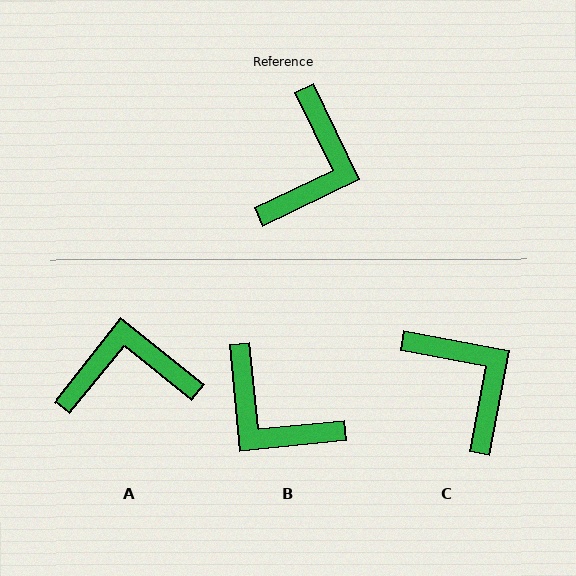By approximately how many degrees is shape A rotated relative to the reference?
Approximately 116 degrees counter-clockwise.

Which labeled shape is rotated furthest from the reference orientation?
A, about 116 degrees away.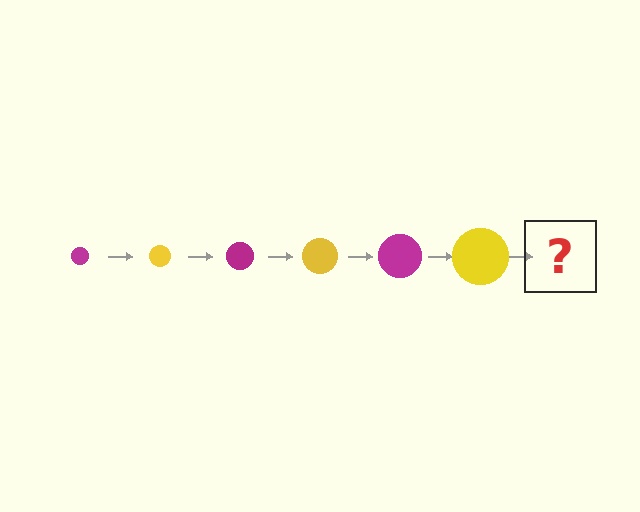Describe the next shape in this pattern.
It should be a magenta circle, larger than the previous one.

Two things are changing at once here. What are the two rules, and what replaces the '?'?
The two rules are that the circle grows larger each step and the color cycles through magenta and yellow. The '?' should be a magenta circle, larger than the previous one.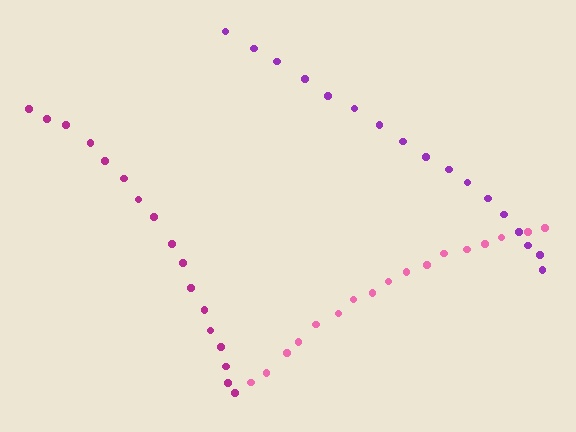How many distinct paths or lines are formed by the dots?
There are 3 distinct paths.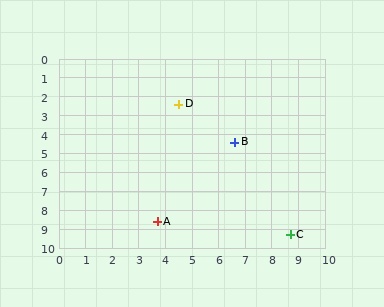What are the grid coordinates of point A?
Point A is at approximately (3.7, 8.6).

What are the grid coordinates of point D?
Point D is at approximately (4.5, 2.4).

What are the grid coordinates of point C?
Point C is at approximately (8.7, 9.3).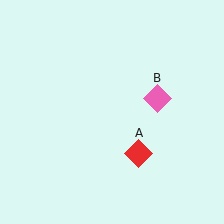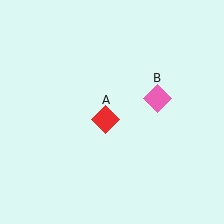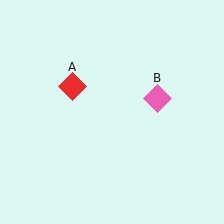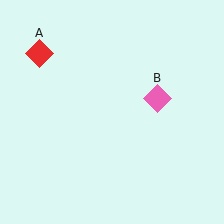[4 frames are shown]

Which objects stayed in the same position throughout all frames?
Pink diamond (object B) remained stationary.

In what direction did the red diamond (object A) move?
The red diamond (object A) moved up and to the left.